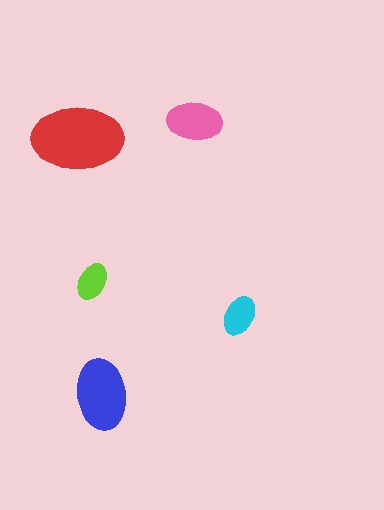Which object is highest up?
The pink ellipse is topmost.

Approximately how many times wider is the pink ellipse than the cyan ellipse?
About 1.5 times wider.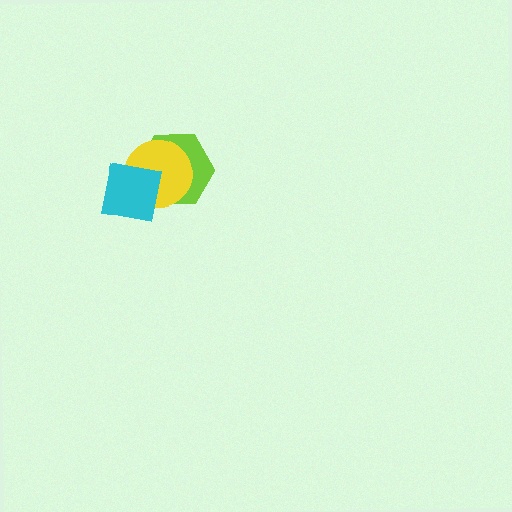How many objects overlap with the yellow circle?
2 objects overlap with the yellow circle.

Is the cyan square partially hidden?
No, no other shape covers it.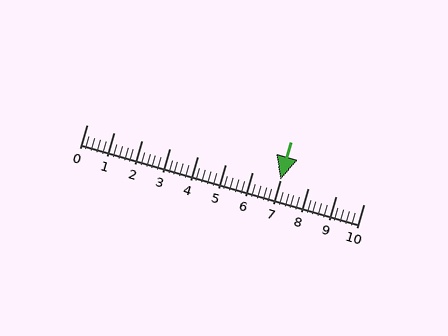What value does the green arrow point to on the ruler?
The green arrow points to approximately 7.0.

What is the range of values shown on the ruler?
The ruler shows values from 0 to 10.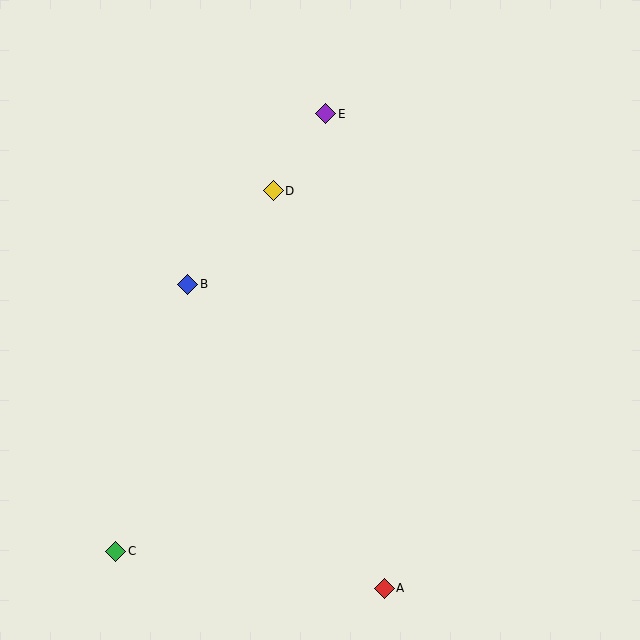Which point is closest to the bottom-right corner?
Point A is closest to the bottom-right corner.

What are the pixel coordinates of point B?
Point B is at (188, 284).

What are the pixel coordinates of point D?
Point D is at (273, 191).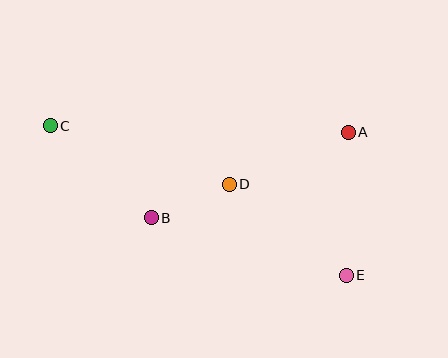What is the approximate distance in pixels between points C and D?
The distance between C and D is approximately 188 pixels.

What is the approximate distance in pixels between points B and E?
The distance between B and E is approximately 203 pixels.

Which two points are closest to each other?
Points B and D are closest to each other.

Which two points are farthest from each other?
Points C and E are farthest from each other.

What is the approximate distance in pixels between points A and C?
The distance between A and C is approximately 298 pixels.